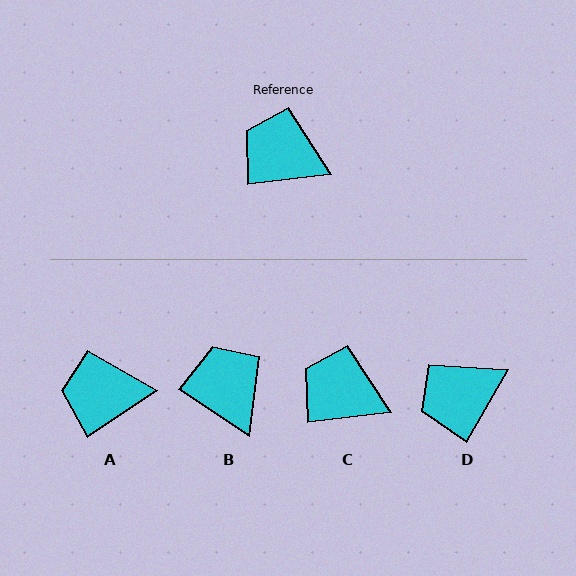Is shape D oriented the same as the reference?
No, it is off by about 53 degrees.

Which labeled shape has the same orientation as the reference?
C.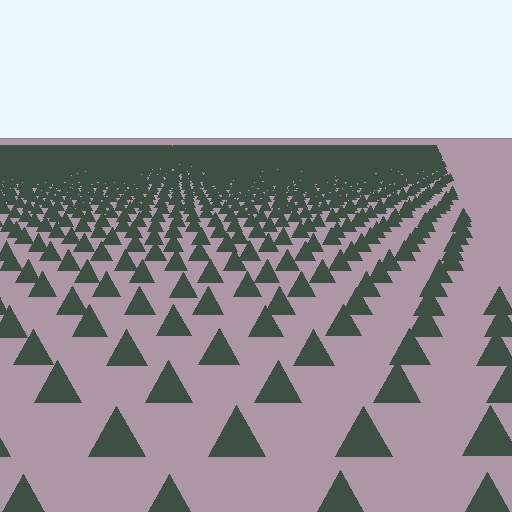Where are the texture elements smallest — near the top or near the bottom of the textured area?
Near the top.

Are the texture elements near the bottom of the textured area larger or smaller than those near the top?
Larger. Near the bottom, elements are closer to the viewer and appear at a bigger on-screen size.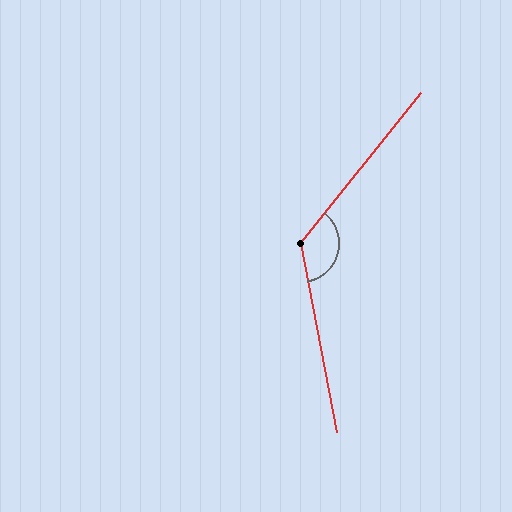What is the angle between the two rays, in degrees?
Approximately 131 degrees.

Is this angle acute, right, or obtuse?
It is obtuse.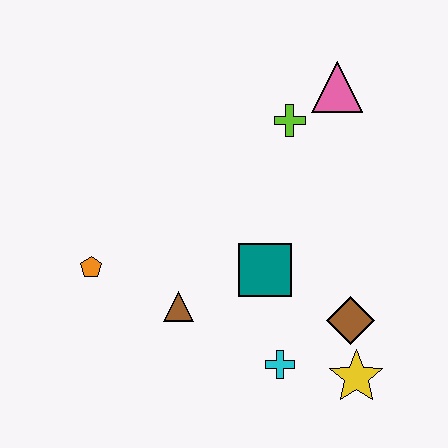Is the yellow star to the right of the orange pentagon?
Yes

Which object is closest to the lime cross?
The pink triangle is closest to the lime cross.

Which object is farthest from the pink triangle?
The orange pentagon is farthest from the pink triangle.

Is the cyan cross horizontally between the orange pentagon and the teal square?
No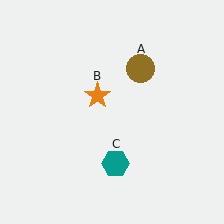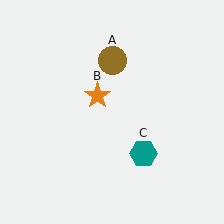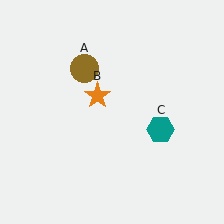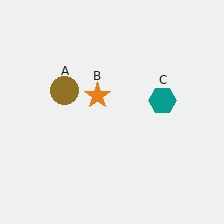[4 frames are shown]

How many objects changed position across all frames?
2 objects changed position: brown circle (object A), teal hexagon (object C).